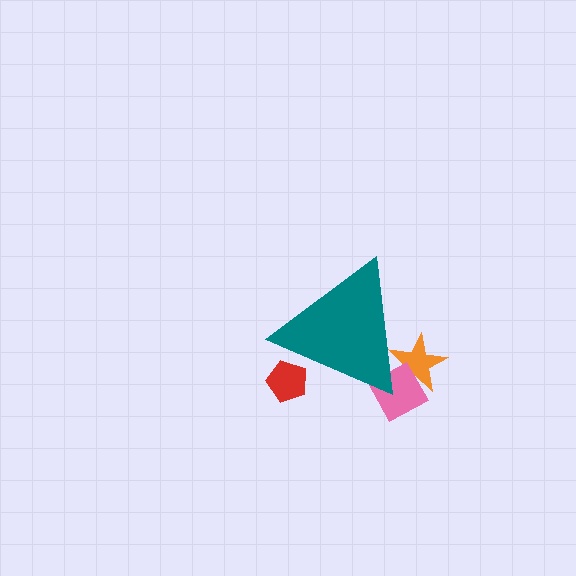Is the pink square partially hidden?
Yes, the pink square is partially hidden behind the teal triangle.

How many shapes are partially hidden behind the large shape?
3 shapes are partially hidden.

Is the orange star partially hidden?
Yes, the orange star is partially hidden behind the teal triangle.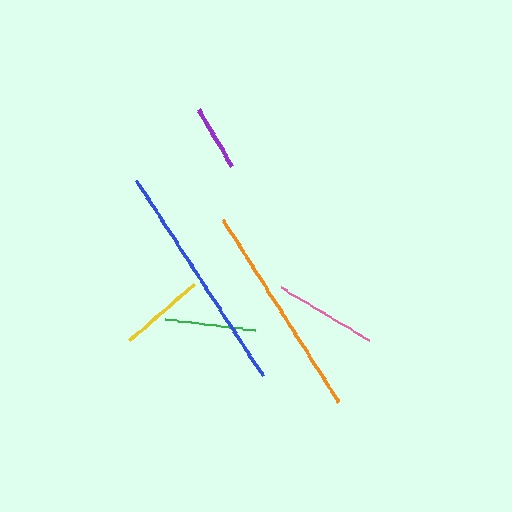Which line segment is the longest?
The blue line is the longest at approximately 232 pixels.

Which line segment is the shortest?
The purple line is the shortest at approximately 65 pixels.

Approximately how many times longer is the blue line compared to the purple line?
The blue line is approximately 3.6 times the length of the purple line.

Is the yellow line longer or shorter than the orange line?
The orange line is longer than the yellow line.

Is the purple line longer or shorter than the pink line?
The pink line is longer than the purple line.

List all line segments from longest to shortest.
From longest to shortest: blue, orange, pink, green, yellow, purple.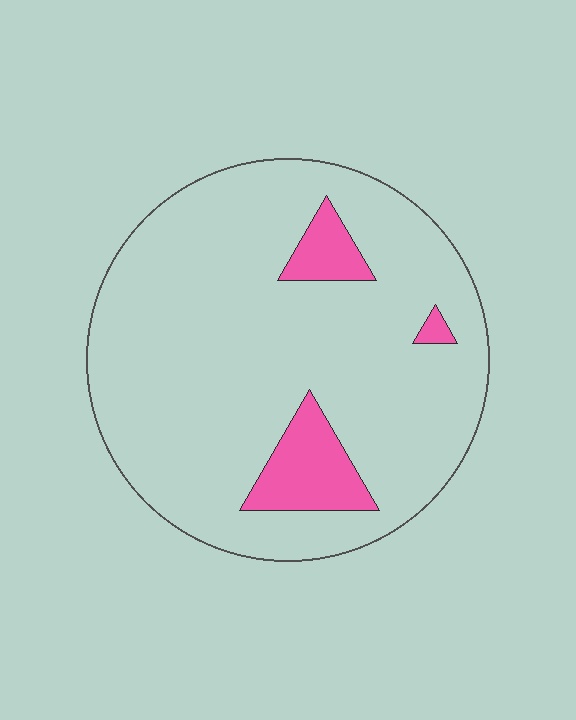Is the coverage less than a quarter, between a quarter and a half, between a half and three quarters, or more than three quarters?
Less than a quarter.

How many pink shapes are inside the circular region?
3.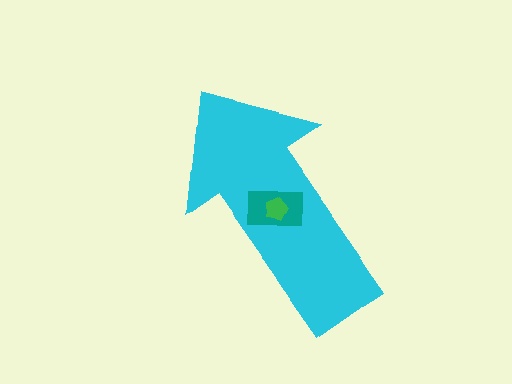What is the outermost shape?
The cyan arrow.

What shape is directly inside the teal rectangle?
The green pentagon.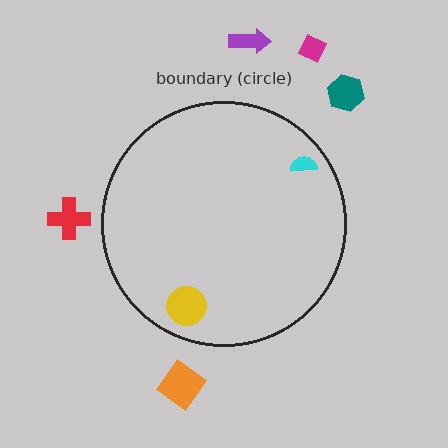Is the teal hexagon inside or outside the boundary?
Outside.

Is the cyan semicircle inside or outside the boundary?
Inside.